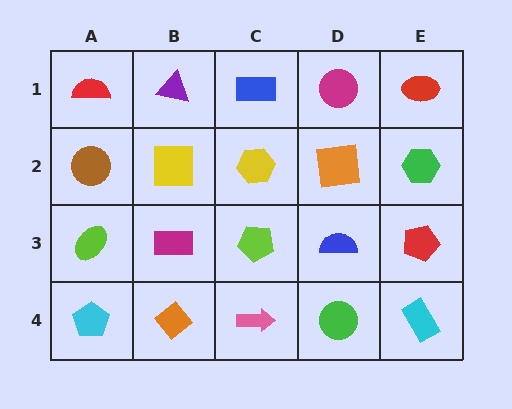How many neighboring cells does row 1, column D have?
3.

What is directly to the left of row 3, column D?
A lime pentagon.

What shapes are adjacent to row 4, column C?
A lime pentagon (row 3, column C), an orange diamond (row 4, column B), a green circle (row 4, column D).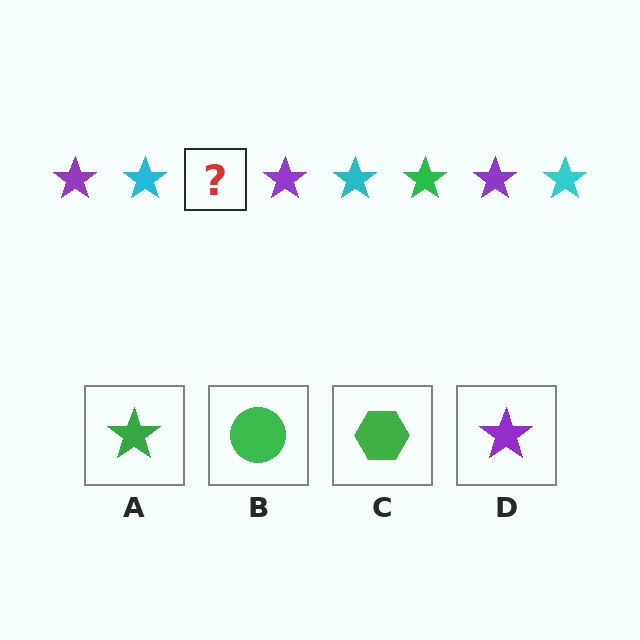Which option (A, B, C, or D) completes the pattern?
A.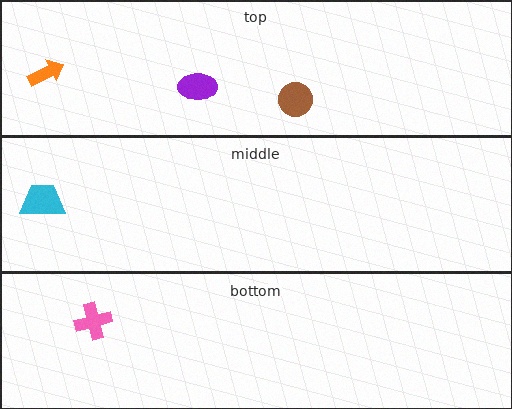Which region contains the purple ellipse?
The top region.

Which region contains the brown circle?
The top region.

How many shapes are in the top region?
3.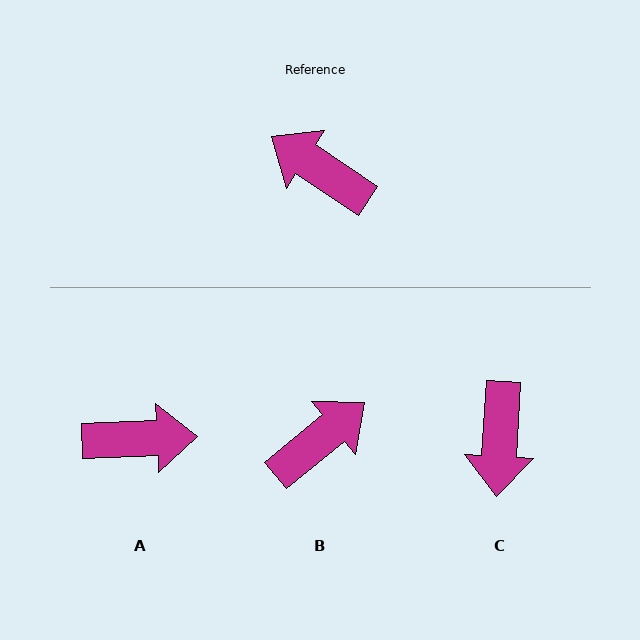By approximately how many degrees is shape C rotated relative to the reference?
Approximately 120 degrees counter-clockwise.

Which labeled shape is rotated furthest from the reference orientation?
A, about 144 degrees away.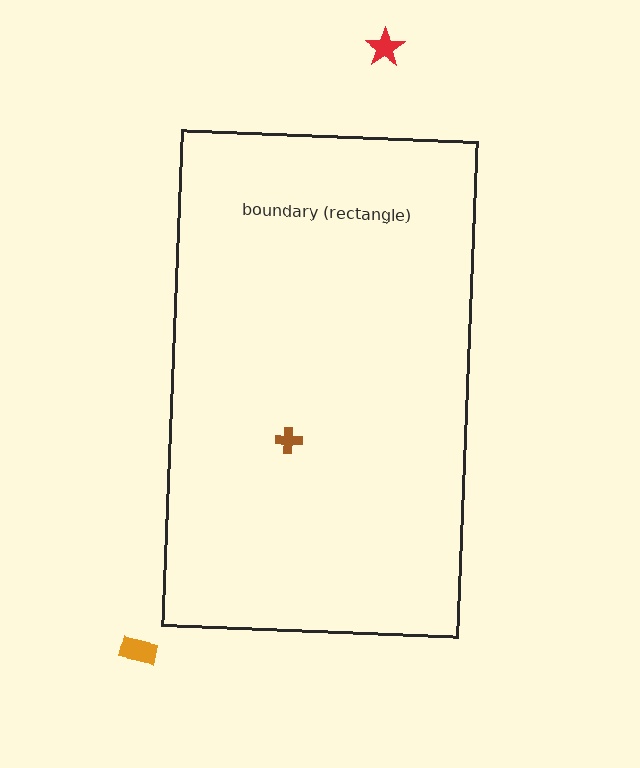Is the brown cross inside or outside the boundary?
Inside.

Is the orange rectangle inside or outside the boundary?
Outside.